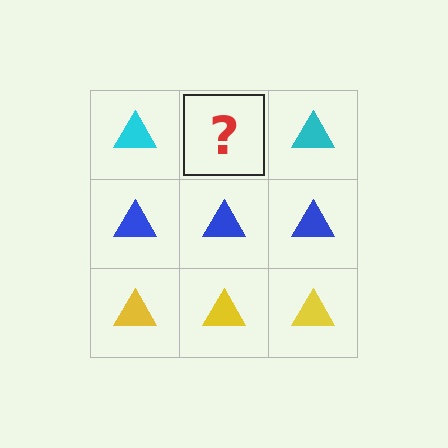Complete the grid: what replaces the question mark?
The question mark should be replaced with a cyan triangle.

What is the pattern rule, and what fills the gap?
The rule is that each row has a consistent color. The gap should be filled with a cyan triangle.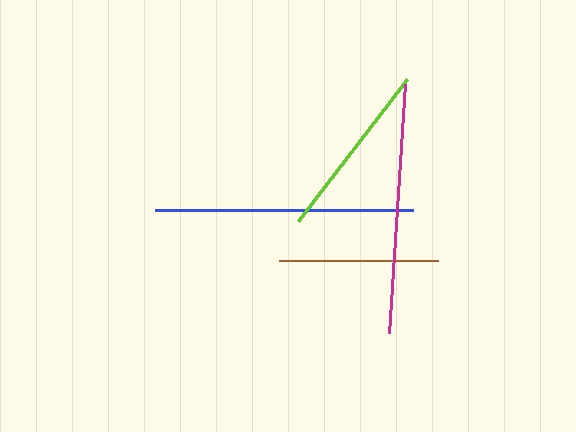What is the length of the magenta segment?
The magenta segment is approximately 249 pixels long.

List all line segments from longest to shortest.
From longest to shortest: blue, magenta, lime, brown.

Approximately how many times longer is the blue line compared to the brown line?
The blue line is approximately 1.6 times the length of the brown line.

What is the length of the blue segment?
The blue segment is approximately 258 pixels long.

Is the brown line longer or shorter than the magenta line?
The magenta line is longer than the brown line.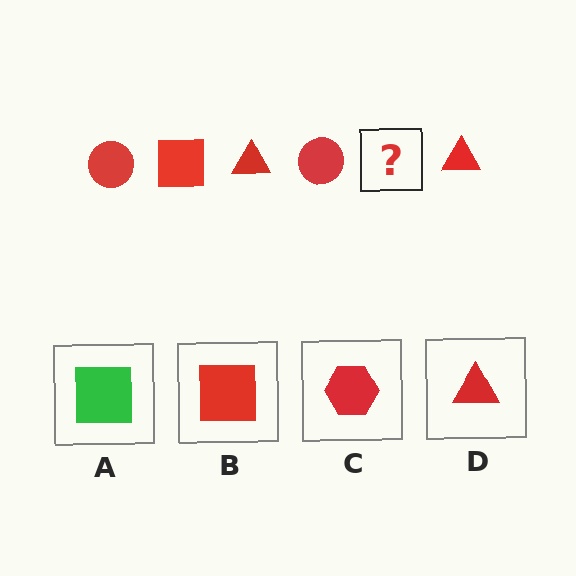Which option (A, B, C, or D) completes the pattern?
B.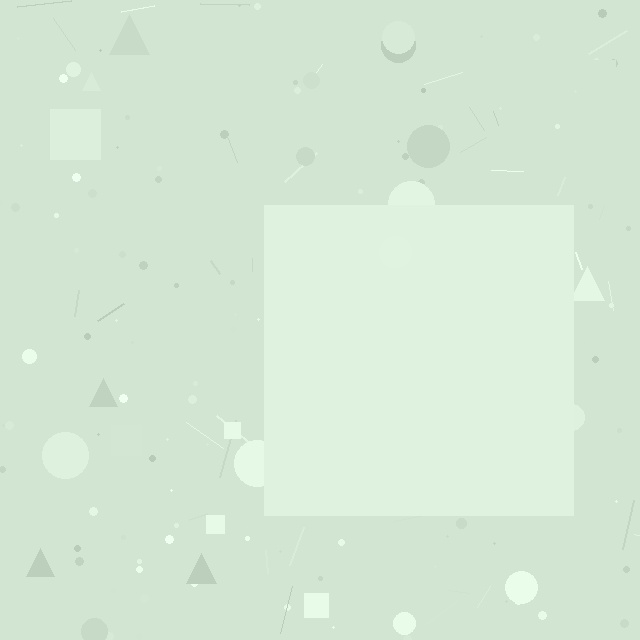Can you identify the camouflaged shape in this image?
The camouflaged shape is a square.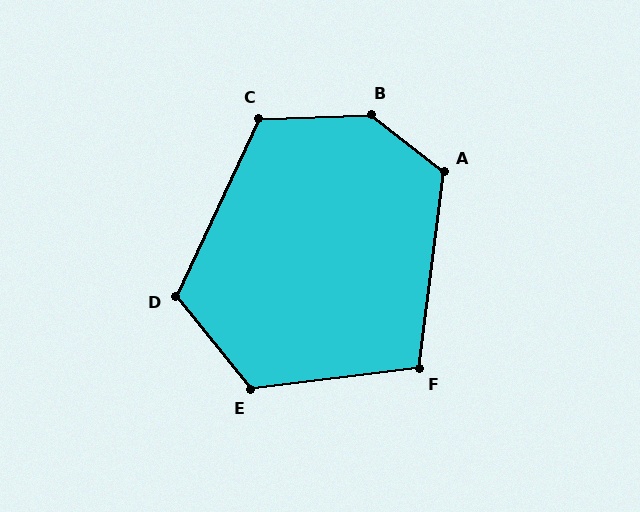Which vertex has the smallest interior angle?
F, at approximately 104 degrees.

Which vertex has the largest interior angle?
B, at approximately 140 degrees.